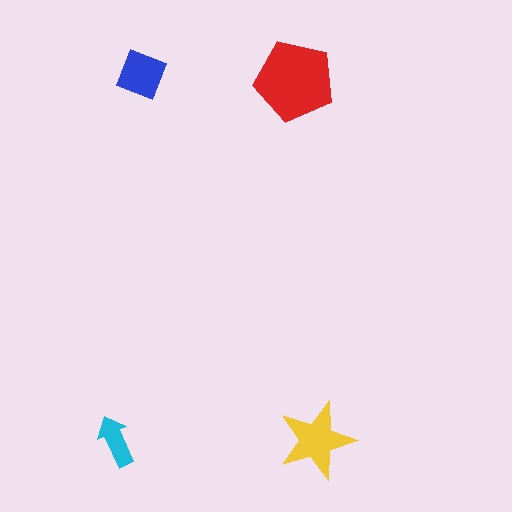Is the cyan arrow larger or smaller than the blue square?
Smaller.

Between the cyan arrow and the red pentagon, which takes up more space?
The red pentagon.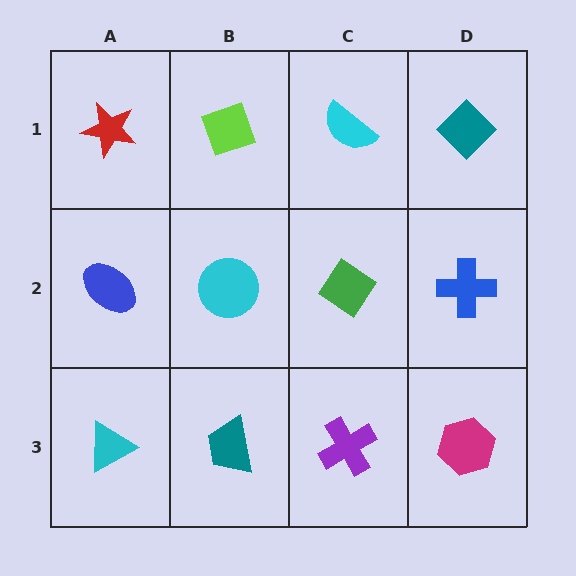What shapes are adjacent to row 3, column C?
A green diamond (row 2, column C), a teal trapezoid (row 3, column B), a magenta hexagon (row 3, column D).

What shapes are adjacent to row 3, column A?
A blue ellipse (row 2, column A), a teal trapezoid (row 3, column B).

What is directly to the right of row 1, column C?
A teal diamond.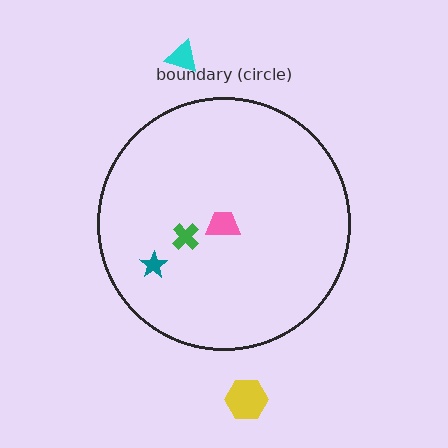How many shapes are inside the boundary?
3 inside, 2 outside.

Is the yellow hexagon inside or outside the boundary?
Outside.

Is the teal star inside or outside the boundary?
Inside.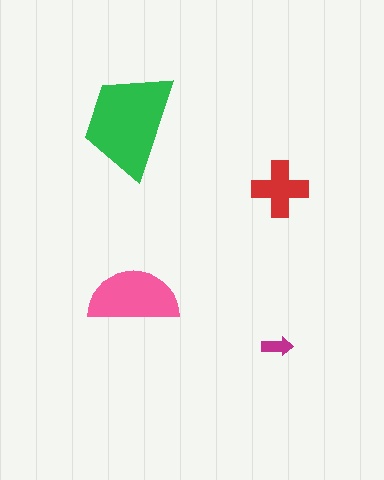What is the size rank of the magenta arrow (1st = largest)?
4th.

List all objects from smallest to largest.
The magenta arrow, the red cross, the pink semicircle, the green trapezoid.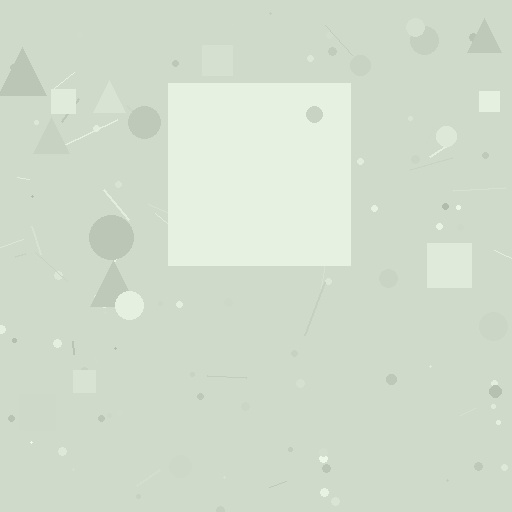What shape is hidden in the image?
A square is hidden in the image.